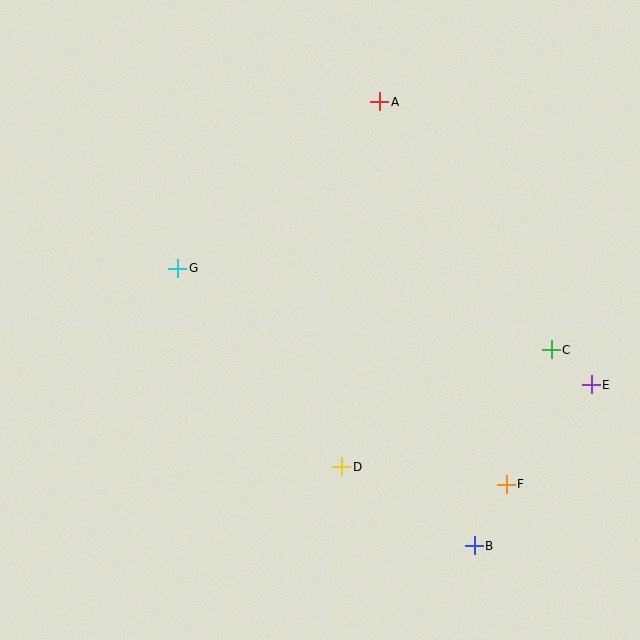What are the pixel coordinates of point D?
Point D is at (342, 467).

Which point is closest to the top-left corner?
Point G is closest to the top-left corner.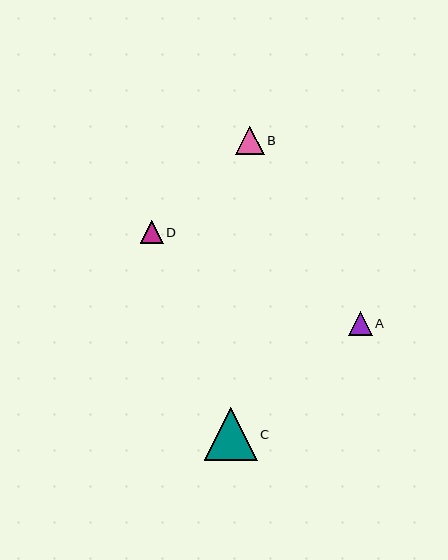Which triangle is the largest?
Triangle C is the largest with a size of approximately 53 pixels.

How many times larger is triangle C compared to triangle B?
Triangle C is approximately 1.8 times the size of triangle B.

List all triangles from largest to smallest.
From largest to smallest: C, B, A, D.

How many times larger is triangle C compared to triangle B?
Triangle C is approximately 1.8 times the size of triangle B.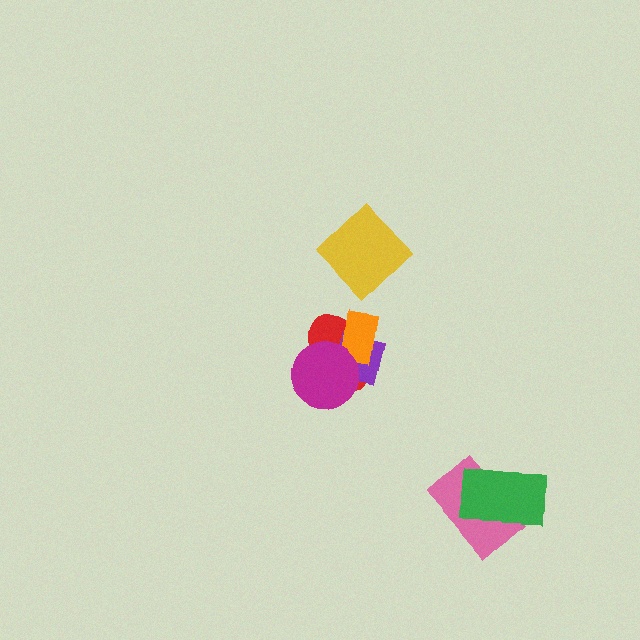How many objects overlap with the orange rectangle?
3 objects overlap with the orange rectangle.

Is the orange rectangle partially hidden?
Yes, it is partially covered by another shape.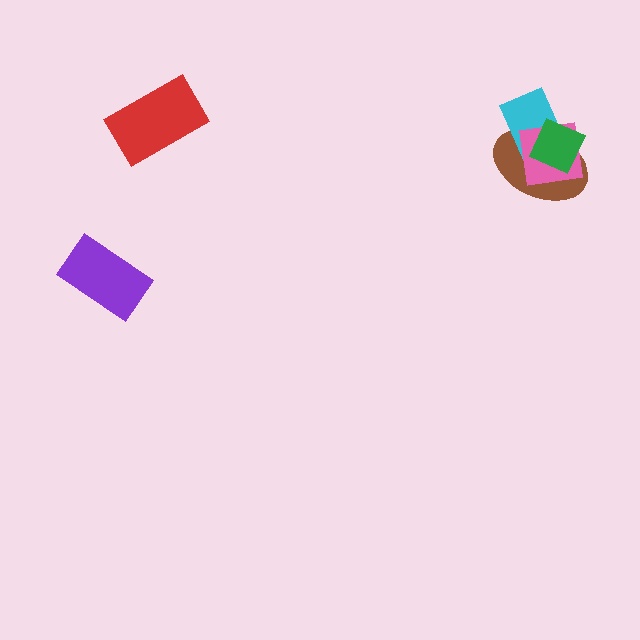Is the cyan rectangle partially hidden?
Yes, it is partially covered by another shape.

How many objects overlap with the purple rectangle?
0 objects overlap with the purple rectangle.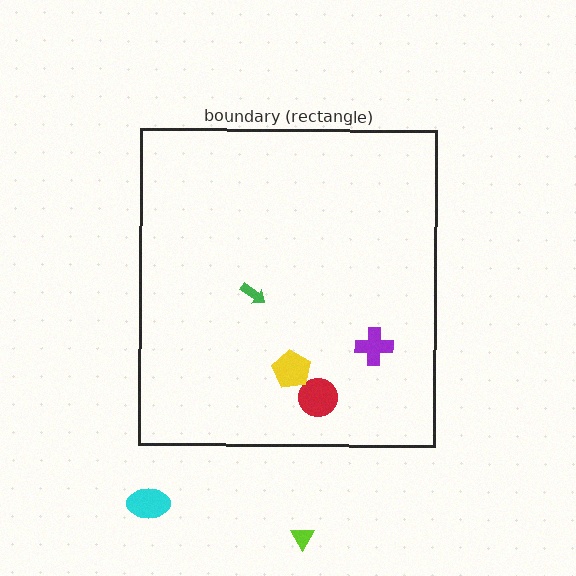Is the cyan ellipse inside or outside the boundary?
Outside.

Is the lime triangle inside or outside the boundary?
Outside.